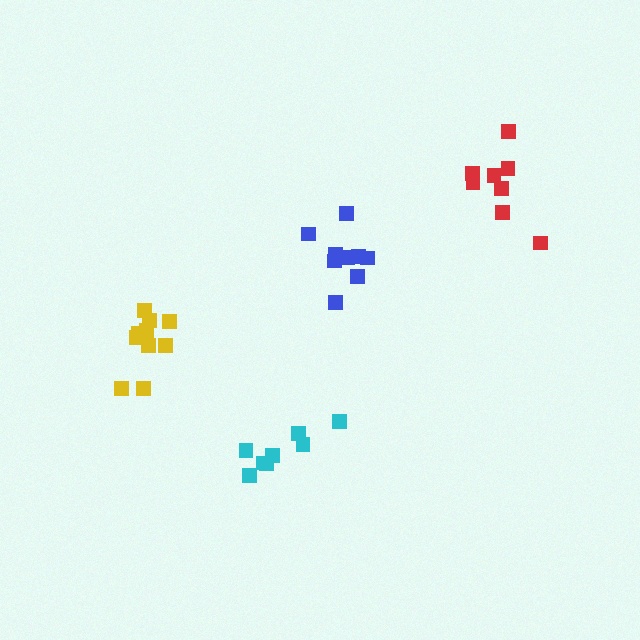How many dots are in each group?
Group 1: 9 dots, Group 2: 10 dots, Group 3: 8 dots, Group 4: 8 dots (35 total).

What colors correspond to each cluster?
The clusters are colored: blue, yellow, cyan, red.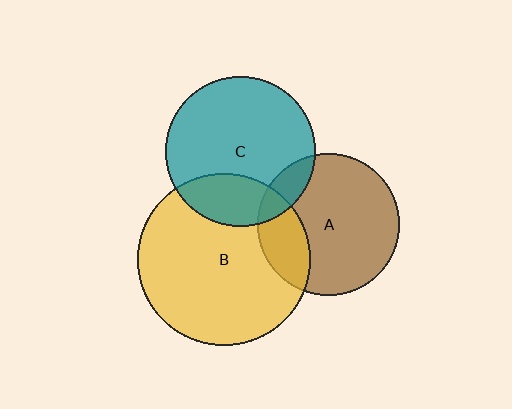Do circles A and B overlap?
Yes.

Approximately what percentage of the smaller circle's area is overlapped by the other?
Approximately 25%.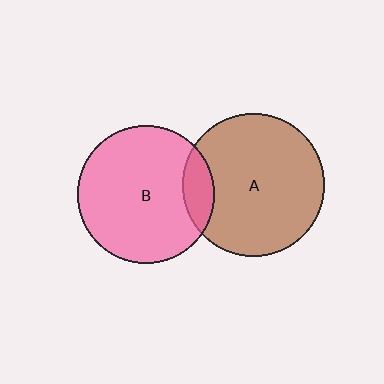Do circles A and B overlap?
Yes.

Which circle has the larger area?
Circle A (brown).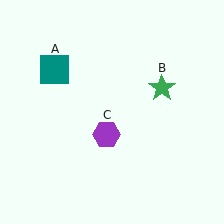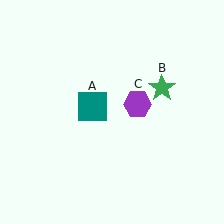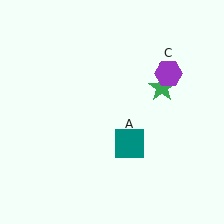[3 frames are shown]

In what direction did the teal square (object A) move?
The teal square (object A) moved down and to the right.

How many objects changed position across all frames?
2 objects changed position: teal square (object A), purple hexagon (object C).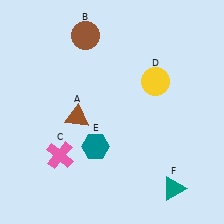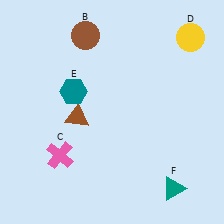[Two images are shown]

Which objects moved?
The objects that moved are: the yellow circle (D), the teal hexagon (E).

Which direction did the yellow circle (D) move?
The yellow circle (D) moved up.